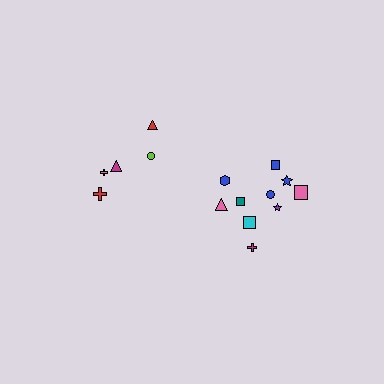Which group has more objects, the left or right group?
The right group.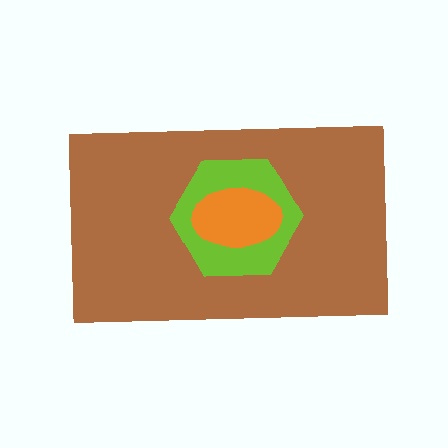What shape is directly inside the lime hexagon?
The orange ellipse.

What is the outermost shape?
The brown rectangle.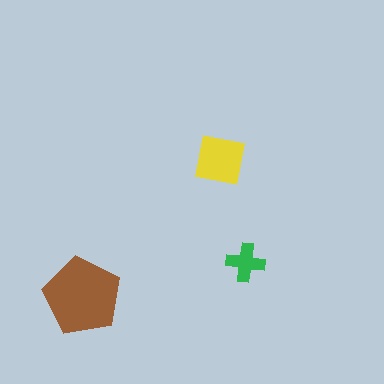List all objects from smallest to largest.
The green cross, the yellow square, the brown pentagon.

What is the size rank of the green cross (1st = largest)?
3rd.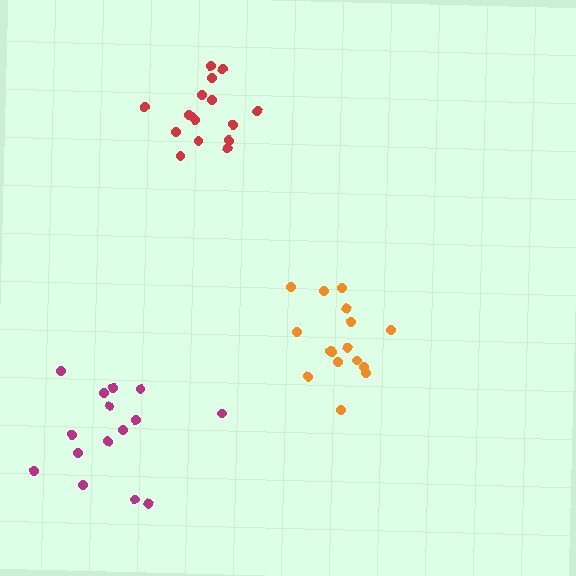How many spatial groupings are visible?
There are 3 spatial groupings.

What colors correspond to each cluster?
The clusters are colored: magenta, orange, red.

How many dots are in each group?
Group 1: 15 dots, Group 2: 16 dots, Group 3: 16 dots (47 total).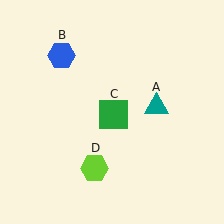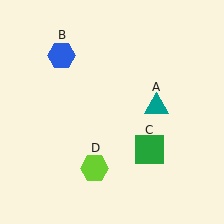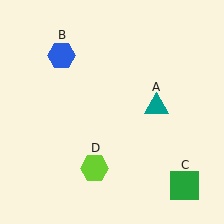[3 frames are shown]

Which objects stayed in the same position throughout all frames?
Teal triangle (object A) and blue hexagon (object B) and lime hexagon (object D) remained stationary.